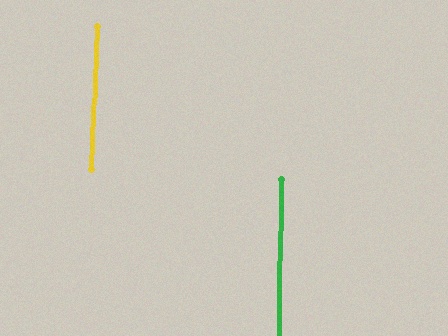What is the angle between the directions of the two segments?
Approximately 2 degrees.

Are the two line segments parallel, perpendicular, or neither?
Parallel — their directions differ by only 1.6°.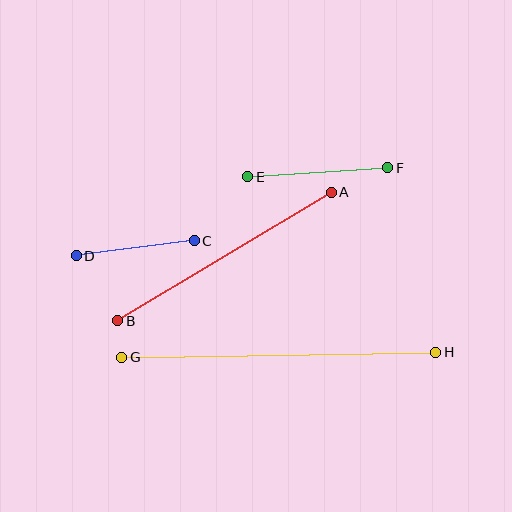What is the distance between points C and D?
The distance is approximately 119 pixels.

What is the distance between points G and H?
The distance is approximately 314 pixels.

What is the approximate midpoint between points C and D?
The midpoint is at approximately (135, 248) pixels.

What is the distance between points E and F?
The distance is approximately 140 pixels.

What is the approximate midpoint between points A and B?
The midpoint is at approximately (225, 256) pixels.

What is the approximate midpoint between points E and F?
The midpoint is at approximately (318, 172) pixels.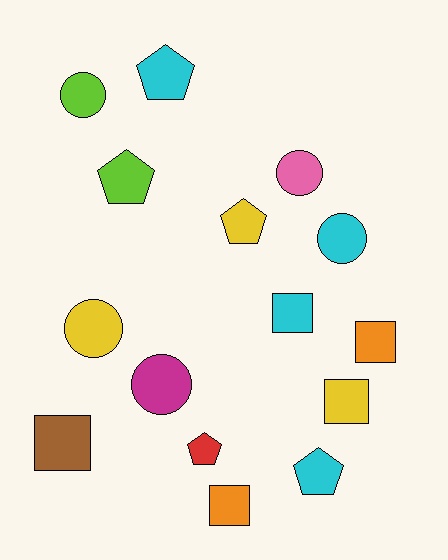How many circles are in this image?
There are 5 circles.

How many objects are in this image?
There are 15 objects.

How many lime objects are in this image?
There are 2 lime objects.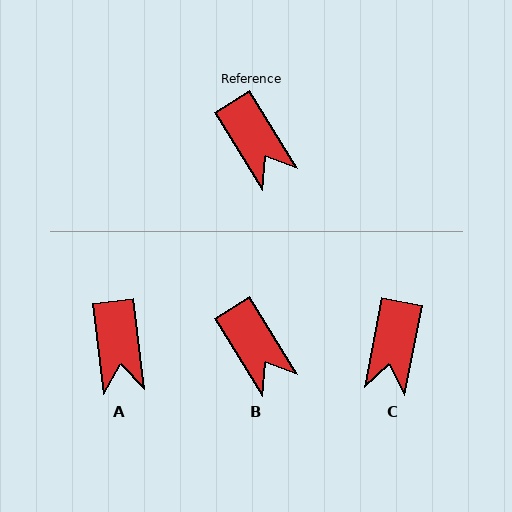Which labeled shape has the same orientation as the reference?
B.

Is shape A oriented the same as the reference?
No, it is off by about 25 degrees.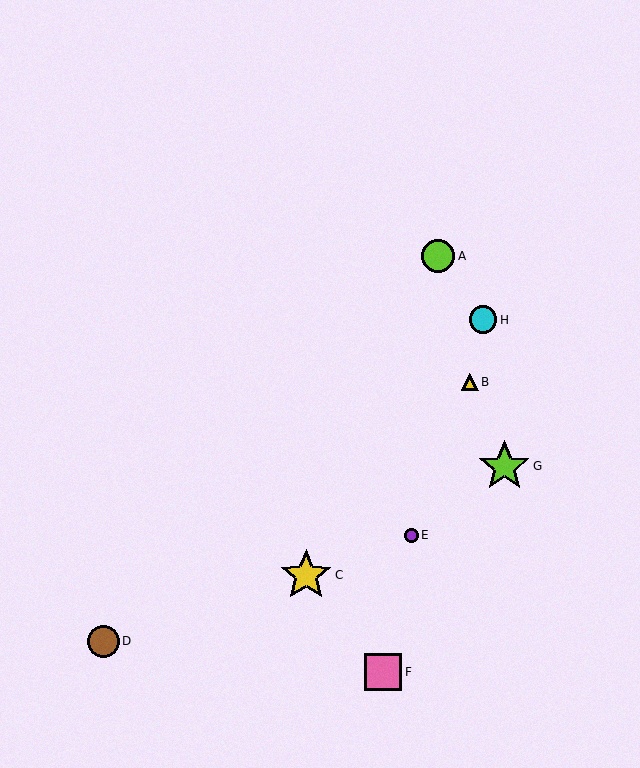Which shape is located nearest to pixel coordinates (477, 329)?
The cyan circle (labeled H) at (483, 320) is nearest to that location.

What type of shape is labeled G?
Shape G is a lime star.